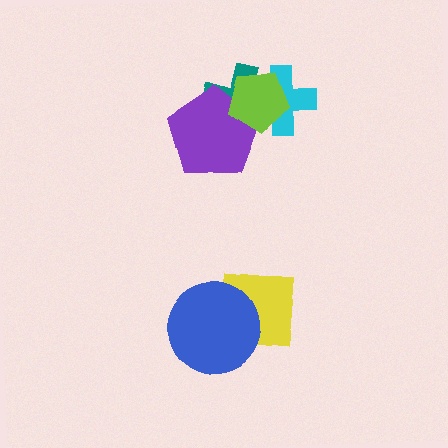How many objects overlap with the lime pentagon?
3 objects overlap with the lime pentagon.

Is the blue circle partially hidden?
No, no other shape covers it.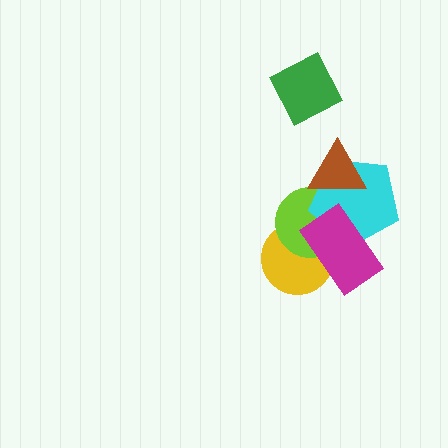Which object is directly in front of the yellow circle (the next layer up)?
The lime circle is directly in front of the yellow circle.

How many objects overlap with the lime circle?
4 objects overlap with the lime circle.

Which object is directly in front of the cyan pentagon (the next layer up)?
The brown triangle is directly in front of the cyan pentagon.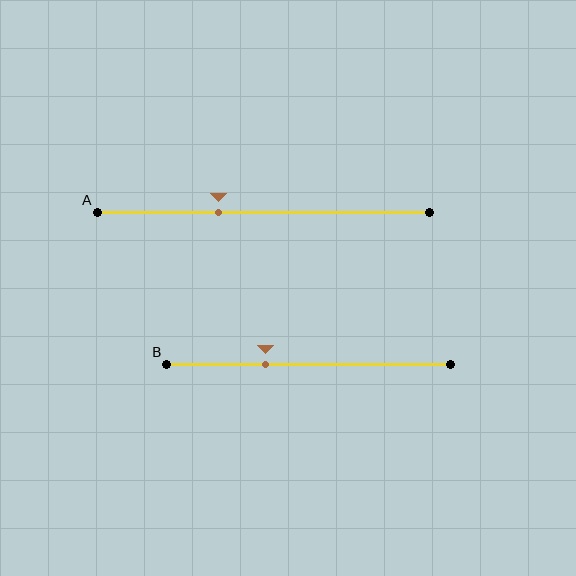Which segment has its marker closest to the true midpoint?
Segment A has its marker closest to the true midpoint.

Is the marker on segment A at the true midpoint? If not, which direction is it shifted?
No, the marker on segment A is shifted to the left by about 13% of the segment length.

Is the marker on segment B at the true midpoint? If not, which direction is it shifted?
No, the marker on segment B is shifted to the left by about 15% of the segment length.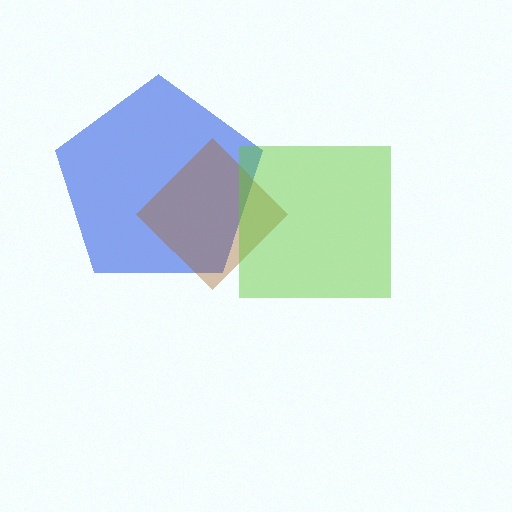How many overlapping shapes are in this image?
There are 3 overlapping shapes in the image.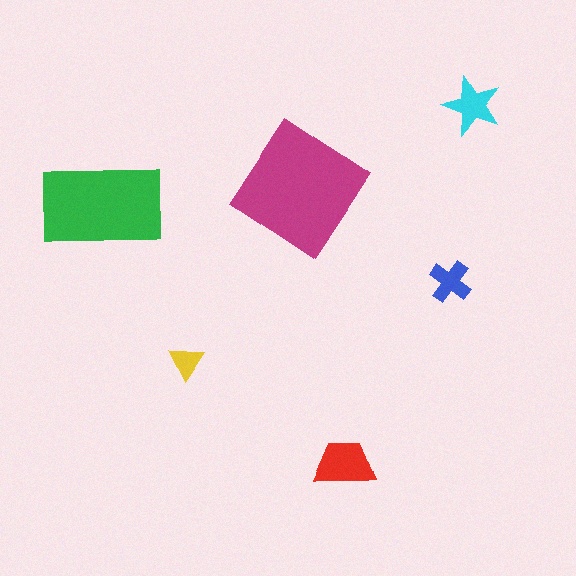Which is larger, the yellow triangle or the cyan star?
The cyan star.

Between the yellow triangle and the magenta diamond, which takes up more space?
The magenta diamond.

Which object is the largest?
The magenta diamond.